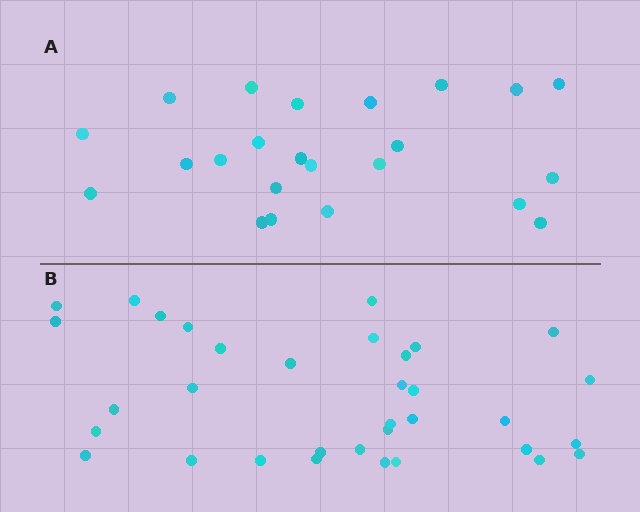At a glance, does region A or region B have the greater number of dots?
Region B (the bottom region) has more dots.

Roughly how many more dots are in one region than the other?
Region B has roughly 12 or so more dots than region A.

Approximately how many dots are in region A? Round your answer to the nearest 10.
About 20 dots. (The exact count is 23, which rounds to 20.)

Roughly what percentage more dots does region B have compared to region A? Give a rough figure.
About 50% more.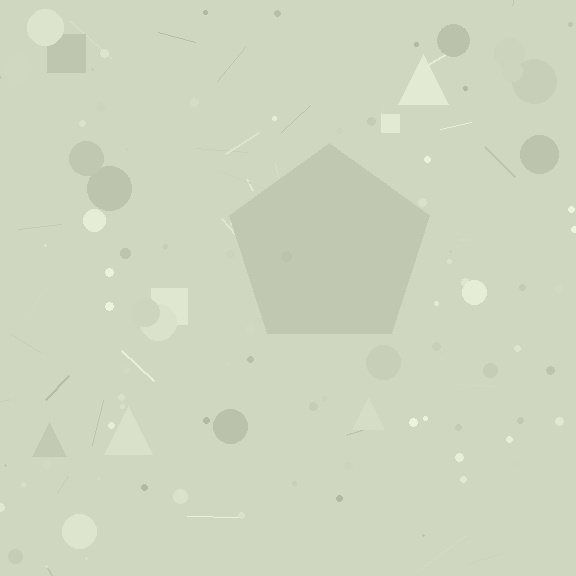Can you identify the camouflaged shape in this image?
The camouflaged shape is a pentagon.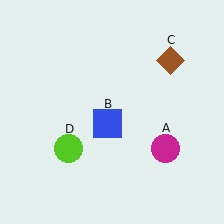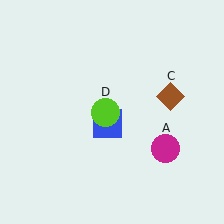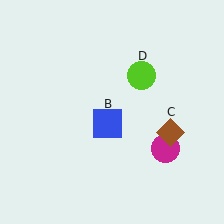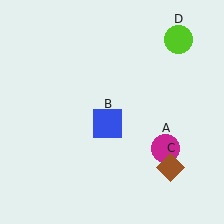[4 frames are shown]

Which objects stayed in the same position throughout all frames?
Magenta circle (object A) and blue square (object B) remained stationary.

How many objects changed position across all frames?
2 objects changed position: brown diamond (object C), lime circle (object D).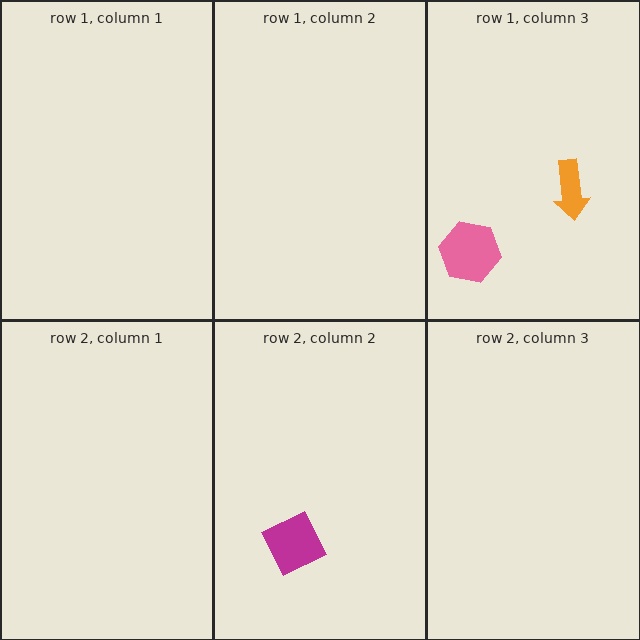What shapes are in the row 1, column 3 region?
The orange arrow, the pink hexagon.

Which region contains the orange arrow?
The row 1, column 3 region.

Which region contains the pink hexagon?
The row 1, column 3 region.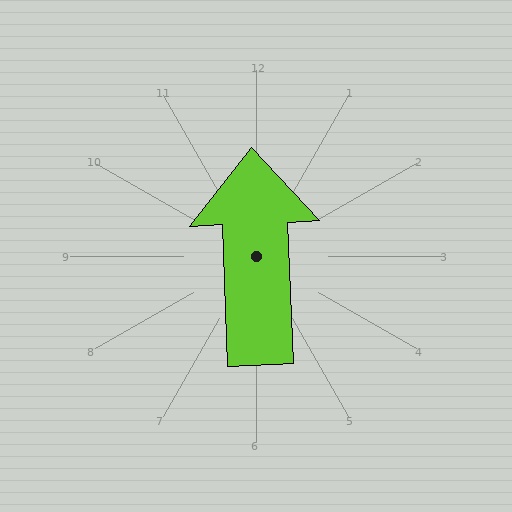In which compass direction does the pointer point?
North.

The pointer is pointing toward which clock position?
Roughly 12 o'clock.